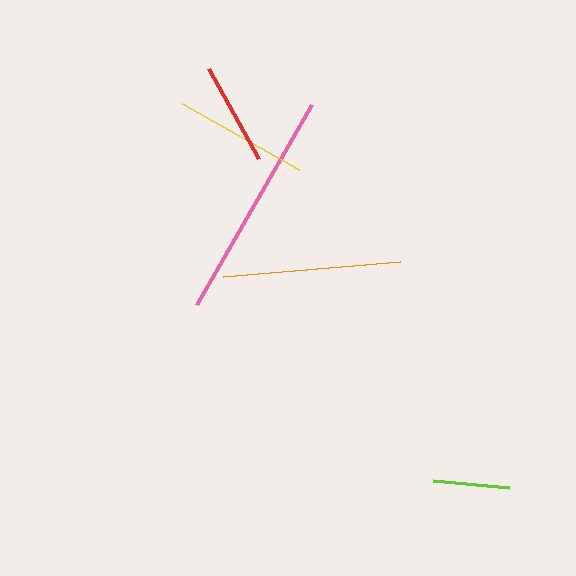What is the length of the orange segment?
The orange segment is approximately 177 pixels long.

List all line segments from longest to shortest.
From longest to shortest: pink, orange, yellow, red, lime.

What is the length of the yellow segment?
The yellow segment is approximately 134 pixels long.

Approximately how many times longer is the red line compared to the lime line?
The red line is approximately 1.4 times the length of the lime line.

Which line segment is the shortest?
The lime line is the shortest at approximately 75 pixels.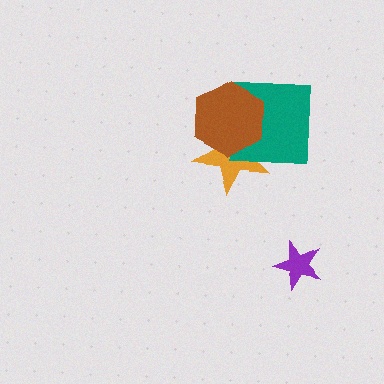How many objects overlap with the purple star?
0 objects overlap with the purple star.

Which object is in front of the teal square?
The brown hexagon is in front of the teal square.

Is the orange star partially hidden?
Yes, it is partially covered by another shape.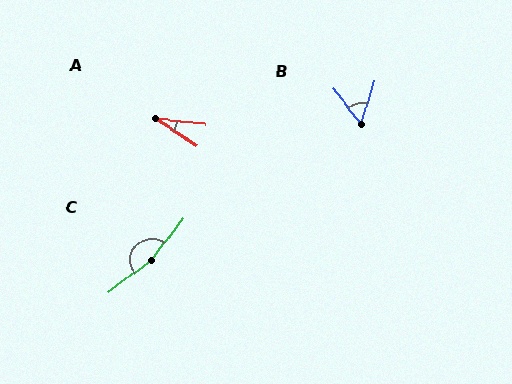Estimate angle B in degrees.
Approximately 55 degrees.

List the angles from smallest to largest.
A (27°), B (55°), C (165°).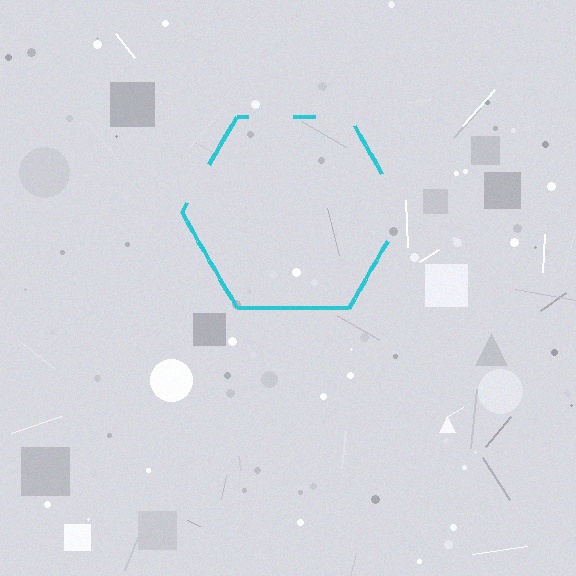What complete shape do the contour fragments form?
The contour fragments form a hexagon.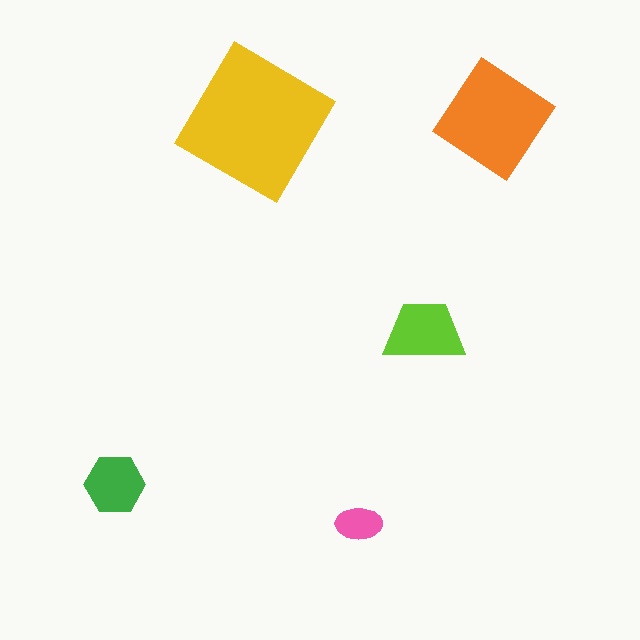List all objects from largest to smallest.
The yellow diamond, the orange diamond, the lime trapezoid, the green hexagon, the pink ellipse.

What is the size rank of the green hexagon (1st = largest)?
4th.